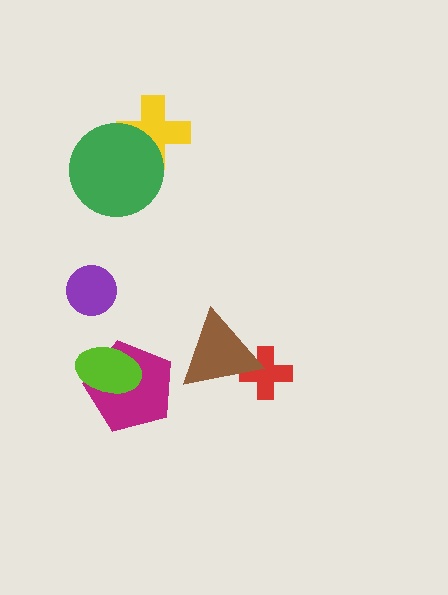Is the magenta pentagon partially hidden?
Yes, it is partially covered by another shape.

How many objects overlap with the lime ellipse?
1 object overlaps with the lime ellipse.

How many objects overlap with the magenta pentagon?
1 object overlaps with the magenta pentagon.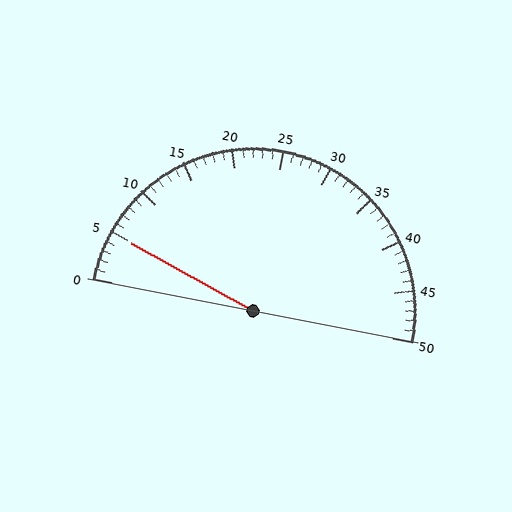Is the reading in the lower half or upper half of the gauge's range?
The reading is in the lower half of the range (0 to 50).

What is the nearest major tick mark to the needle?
The nearest major tick mark is 5.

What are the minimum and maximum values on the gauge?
The gauge ranges from 0 to 50.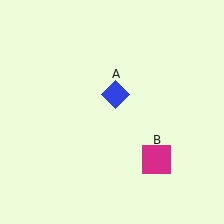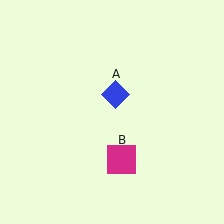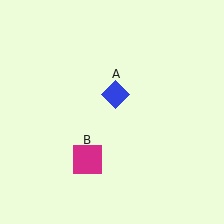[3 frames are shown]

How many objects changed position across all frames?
1 object changed position: magenta square (object B).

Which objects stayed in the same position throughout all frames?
Blue diamond (object A) remained stationary.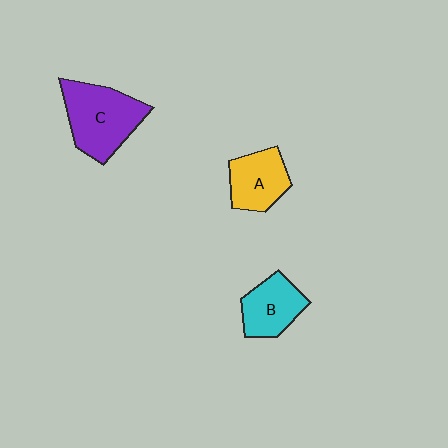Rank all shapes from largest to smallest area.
From largest to smallest: C (purple), A (yellow), B (cyan).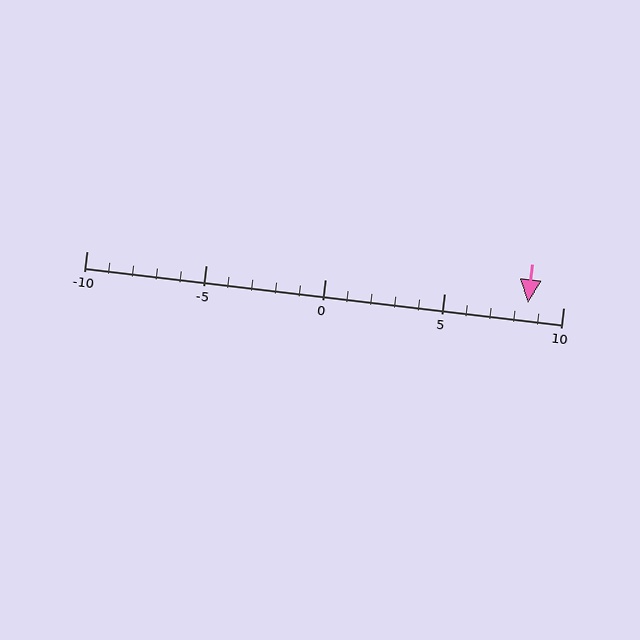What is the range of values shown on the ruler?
The ruler shows values from -10 to 10.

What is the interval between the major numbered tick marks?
The major tick marks are spaced 5 units apart.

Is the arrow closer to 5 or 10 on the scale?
The arrow is closer to 10.